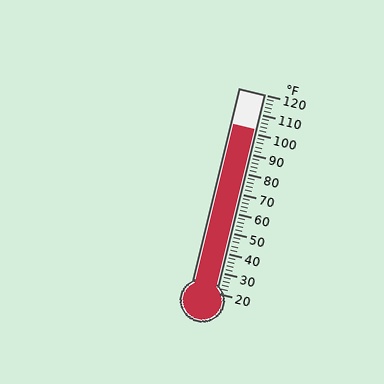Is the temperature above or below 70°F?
The temperature is above 70°F.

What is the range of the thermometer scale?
The thermometer scale ranges from 20°F to 120°F.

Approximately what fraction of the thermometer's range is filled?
The thermometer is filled to approximately 80% of its range.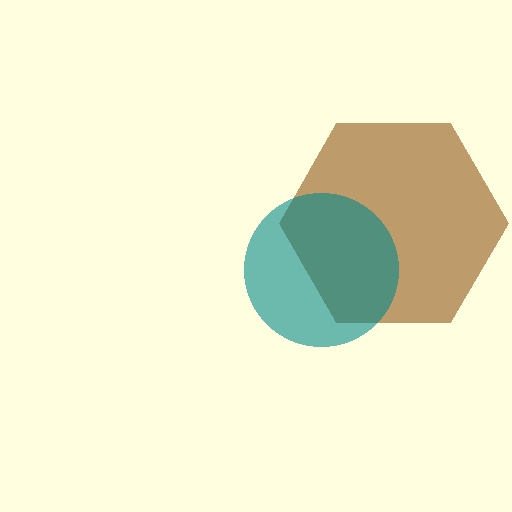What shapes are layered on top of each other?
The layered shapes are: a brown hexagon, a teal circle.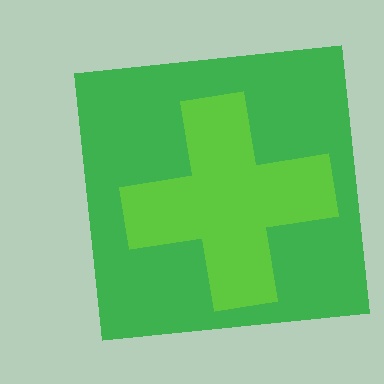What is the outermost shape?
The green square.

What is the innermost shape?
The lime cross.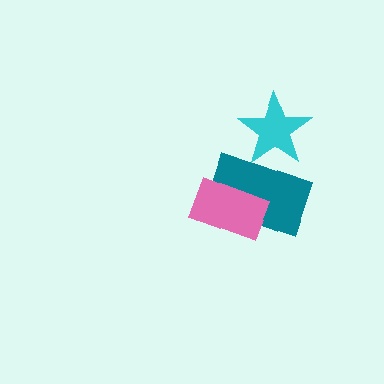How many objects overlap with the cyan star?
1 object overlaps with the cyan star.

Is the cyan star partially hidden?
No, no other shape covers it.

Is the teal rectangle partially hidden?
Yes, it is partially covered by another shape.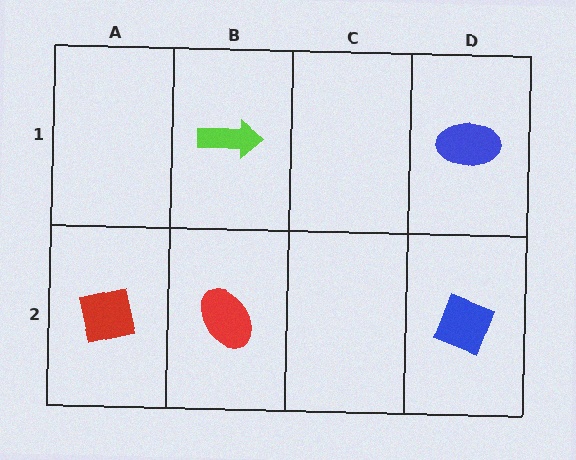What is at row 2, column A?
A red square.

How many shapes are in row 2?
3 shapes.